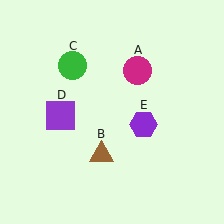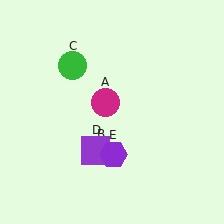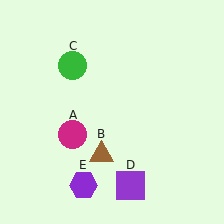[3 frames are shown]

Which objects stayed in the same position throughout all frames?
Brown triangle (object B) and green circle (object C) remained stationary.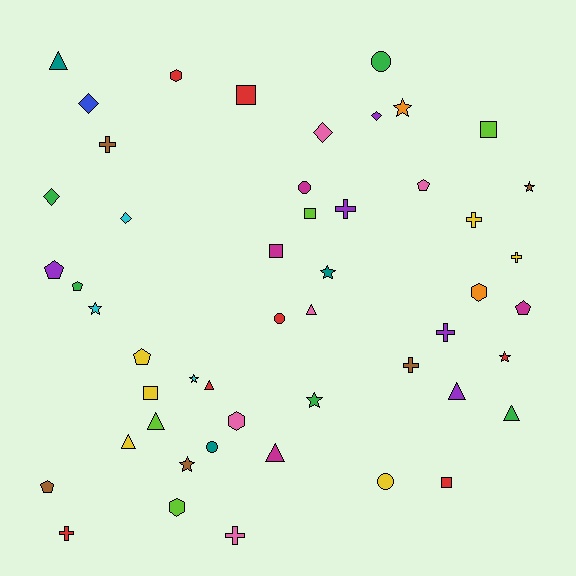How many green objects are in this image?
There are 5 green objects.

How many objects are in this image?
There are 50 objects.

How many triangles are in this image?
There are 8 triangles.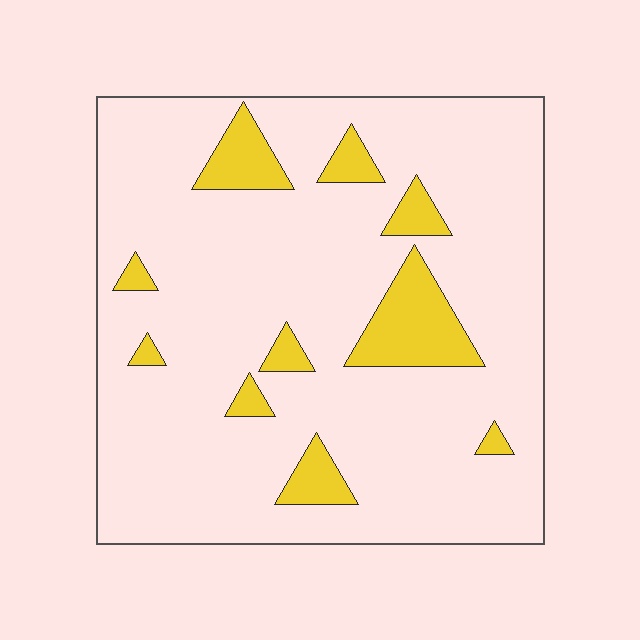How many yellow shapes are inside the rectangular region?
10.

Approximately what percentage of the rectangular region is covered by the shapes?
Approximately 15%.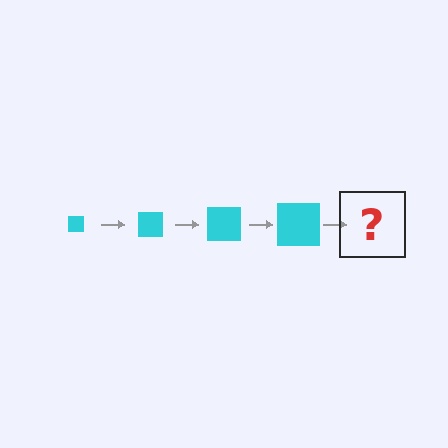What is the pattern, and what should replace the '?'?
The pattern is that the square gets progressively larger each step. The '?' should be a cyan square, larger than the previous one.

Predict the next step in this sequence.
The next step is a cyan square, larger than the previous one.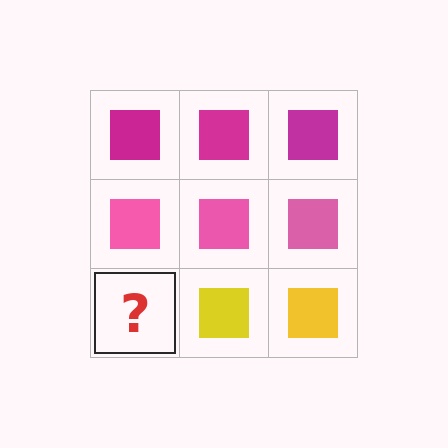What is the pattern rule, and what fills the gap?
The rule is that each row has a consistent color. The gap should be filled with a yellow square.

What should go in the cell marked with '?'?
The missing cell should contain a yellow square.